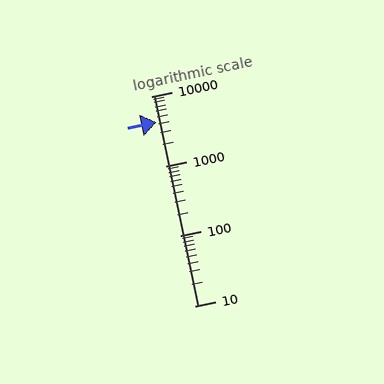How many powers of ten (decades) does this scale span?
The scale spans 3 decades, from 10 to 10000.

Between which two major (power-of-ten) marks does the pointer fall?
The pointer is between 1000 and 10000.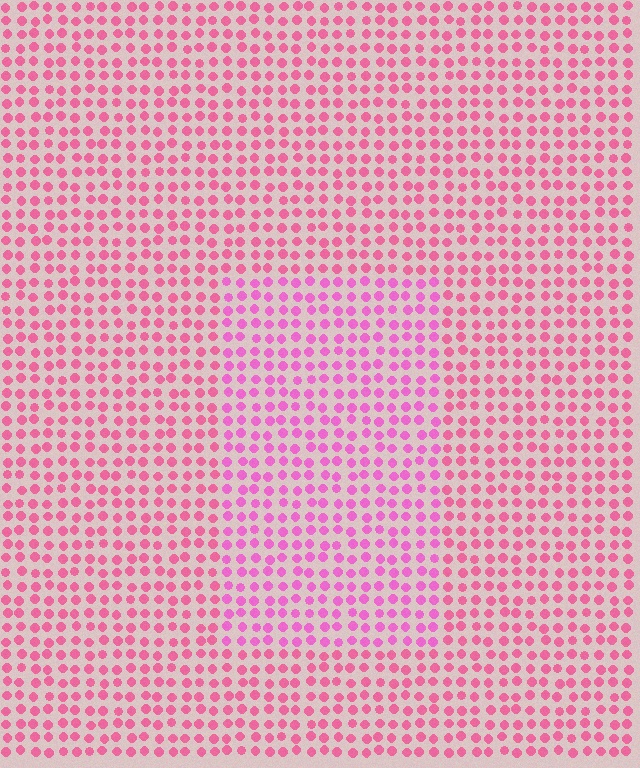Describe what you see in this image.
The image is filled with small pink elements in a uniform arrangement. A rectangle-shaped region is visible where the elements are tinted to a slightly different hue, forming a subtle color boundary.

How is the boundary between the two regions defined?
The boundary is defined purely by a slight shift in hue (about 22 degrees). Spacing, size, and orientation are identical on both sides.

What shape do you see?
I see a rectangle.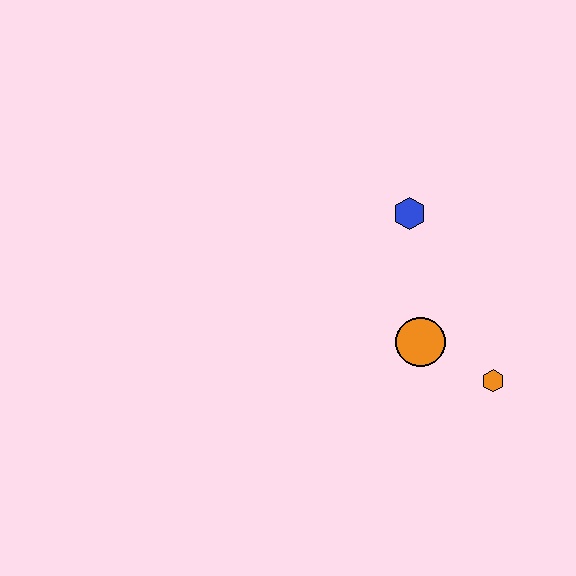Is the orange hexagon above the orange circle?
No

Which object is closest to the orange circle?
The orange hexagon is closest to the orange circle.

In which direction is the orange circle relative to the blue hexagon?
The orange circle is below the blue hexagon.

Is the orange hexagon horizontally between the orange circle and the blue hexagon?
No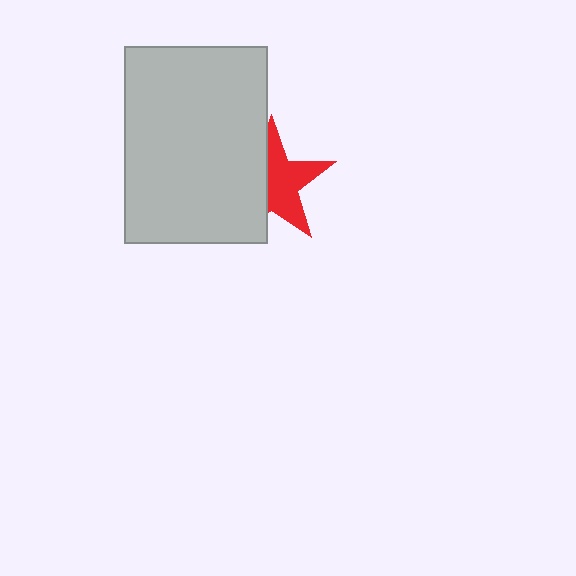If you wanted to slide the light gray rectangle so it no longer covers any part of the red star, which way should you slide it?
Slide it left — that is the most direct way to separate the two shapes.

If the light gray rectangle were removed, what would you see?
You would see the complete red star.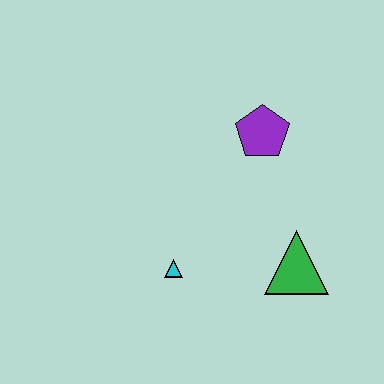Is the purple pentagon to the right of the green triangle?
No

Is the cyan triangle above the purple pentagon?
No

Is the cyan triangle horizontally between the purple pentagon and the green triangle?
No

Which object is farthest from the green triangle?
The purple pentagon is farthest from the green triangle.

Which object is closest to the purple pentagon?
The green triangle is closest to the purple pentagon.